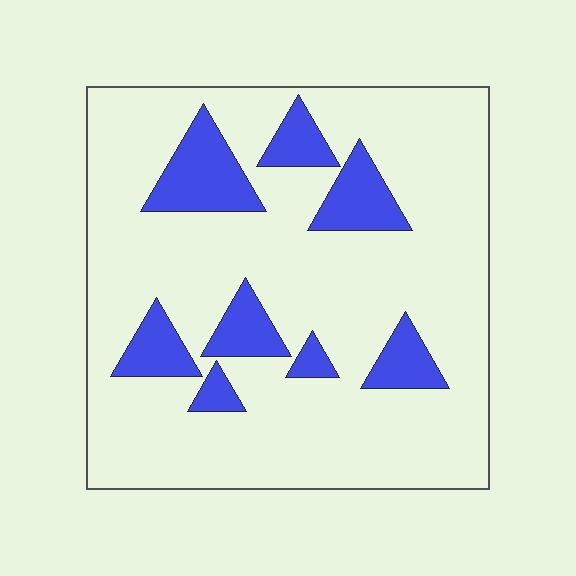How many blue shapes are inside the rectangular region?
8.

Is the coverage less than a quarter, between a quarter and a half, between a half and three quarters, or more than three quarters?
Less than a quarter.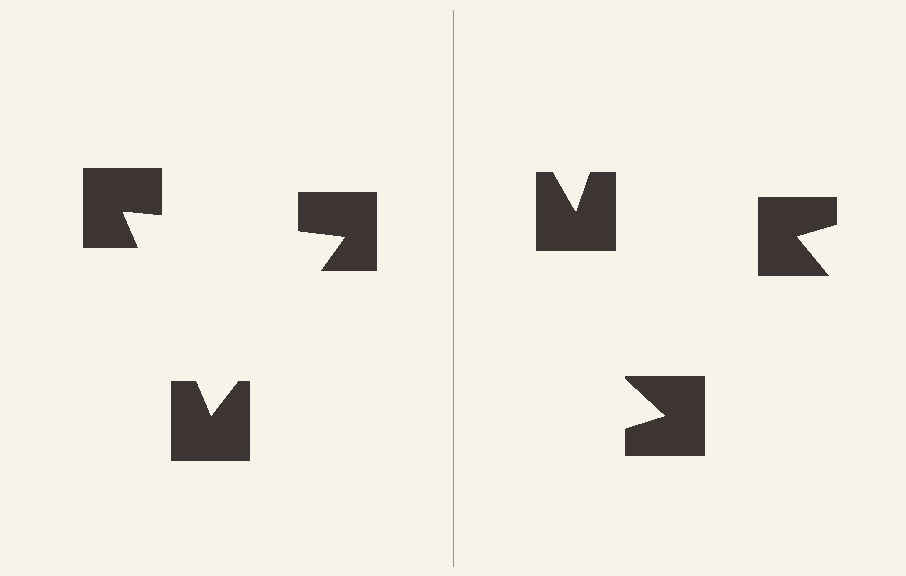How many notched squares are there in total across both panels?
6 — 3 on each side.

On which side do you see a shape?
An illusory triangle appears on the left side. On the right side the wedge cuts are rotated, so no coherent shape forms.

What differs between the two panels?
The notched squares are positioned identically on both sides; only the wedge orientations differ. On the left they align to a triangle; on the right they are misaligned.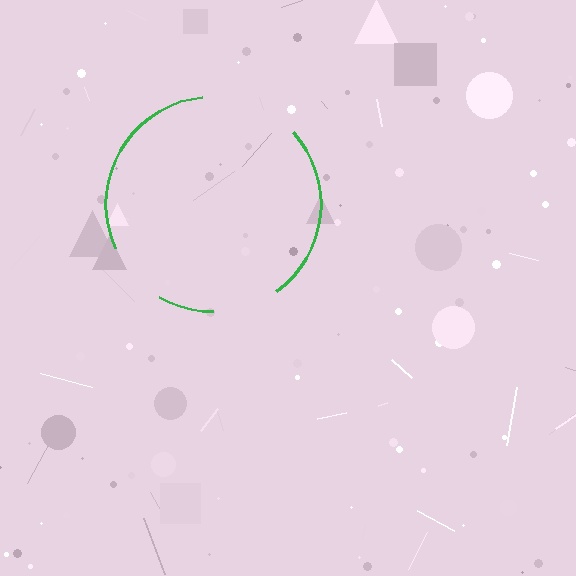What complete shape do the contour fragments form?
The contour fragments form a circle.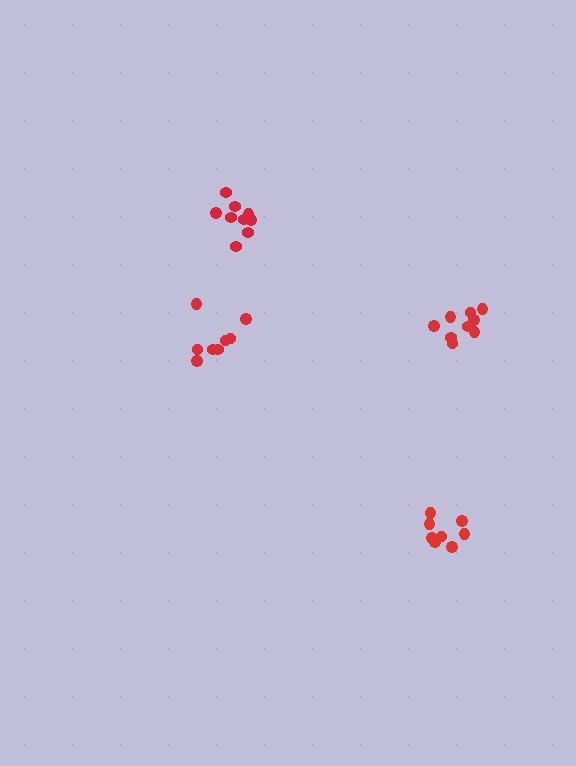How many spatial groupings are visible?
There are 4 spatial groupings.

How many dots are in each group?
Group 1: 8 dots, Group 2: 9 dots, Group 3: 8 dots, Group 4: 9 dots (34 total).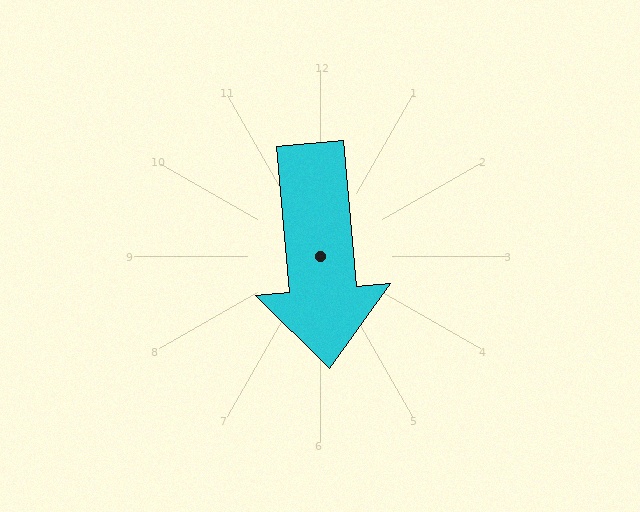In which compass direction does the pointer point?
South.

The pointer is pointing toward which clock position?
Roughly 6 o'clock.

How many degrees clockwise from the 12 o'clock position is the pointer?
Approximately 175 degrees.